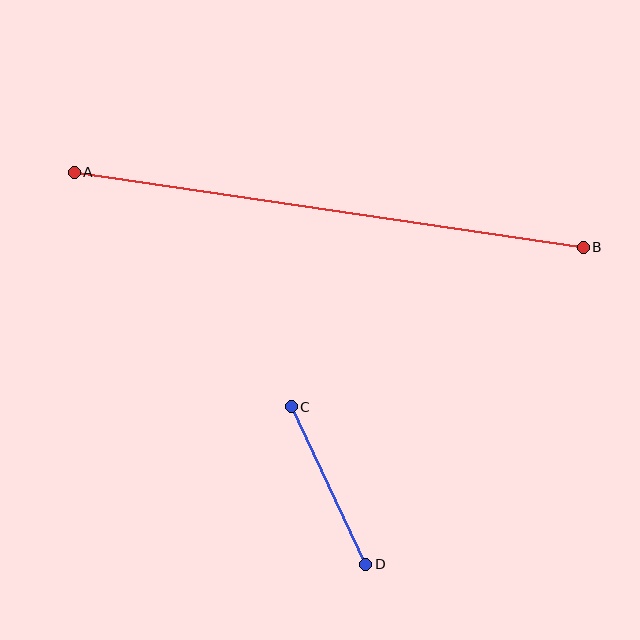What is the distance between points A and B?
The distance is approximately 515 pixels.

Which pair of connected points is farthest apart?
Points A and B are farthest apart.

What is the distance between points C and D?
The distance is approximately 174 pixels.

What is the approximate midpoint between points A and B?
The midpoint is at approximately (329, 210) pixels.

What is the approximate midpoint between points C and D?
The midpoint is at approximately (329, 486) pixels.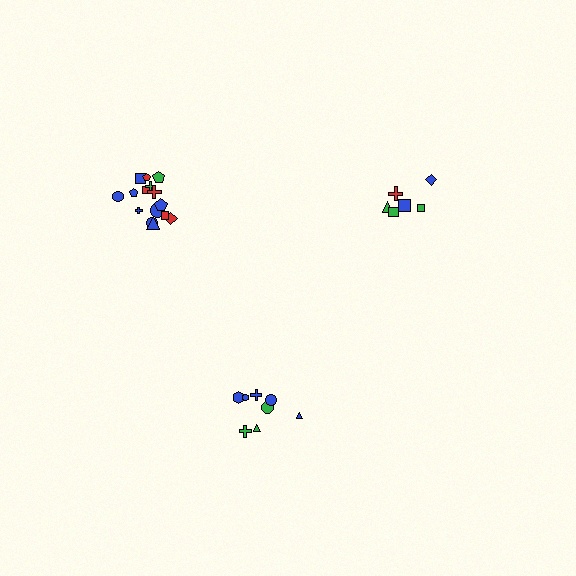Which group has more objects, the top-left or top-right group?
The top-left group.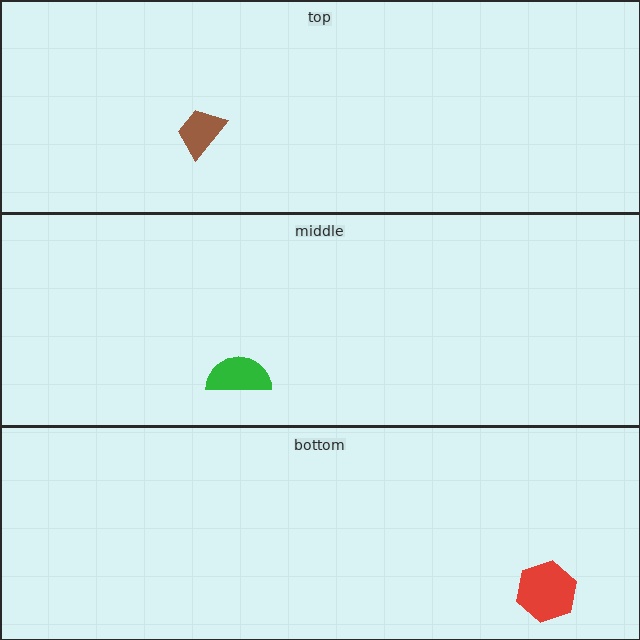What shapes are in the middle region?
The green semicircle.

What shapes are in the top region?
The brown trapezoid.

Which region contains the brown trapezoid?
The top region.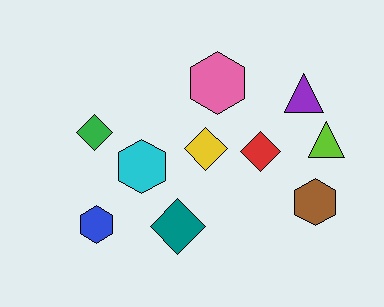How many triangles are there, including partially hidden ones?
There are 2 triangles.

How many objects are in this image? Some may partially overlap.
There are 10 objects.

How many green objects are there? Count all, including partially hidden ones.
There is 1 green object.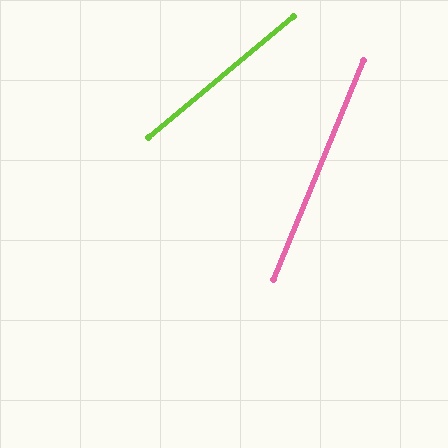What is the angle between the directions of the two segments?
Approximately 27 degrees.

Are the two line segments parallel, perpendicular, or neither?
Neither parallel nor perpendicular — they differ by about 27°.